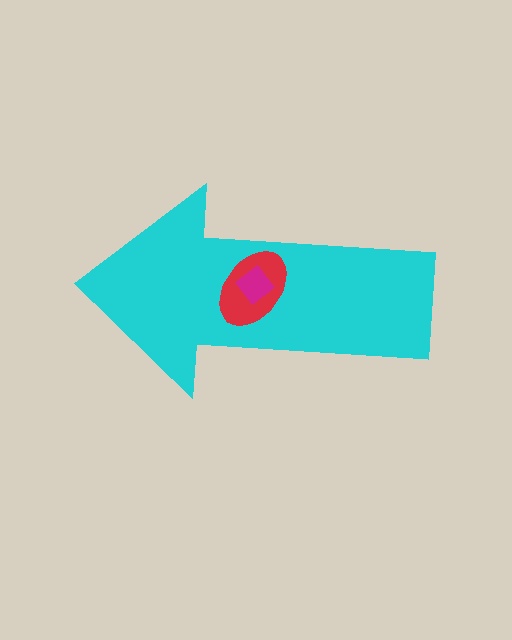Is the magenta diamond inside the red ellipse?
Yes.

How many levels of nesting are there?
3.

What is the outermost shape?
The cyan arrow.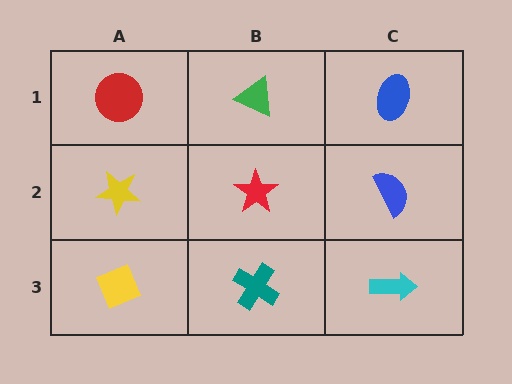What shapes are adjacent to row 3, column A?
A yellow star (row 2, column A), a teal cross (row 3, column B).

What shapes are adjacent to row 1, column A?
A yellow star (row 2, column A), a green triangle (row 1, column B).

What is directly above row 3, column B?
A red star.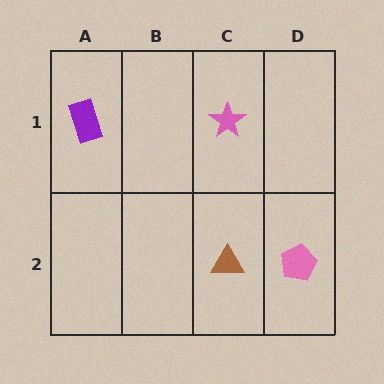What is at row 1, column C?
A pink star.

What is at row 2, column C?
A brown triangle.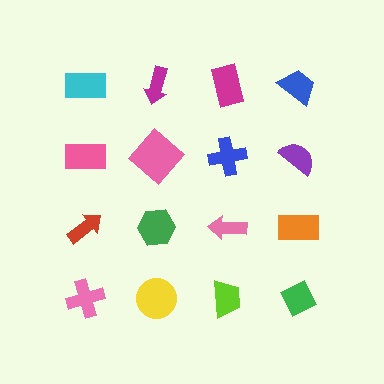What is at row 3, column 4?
An orange rectangle.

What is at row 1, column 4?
A blue trapezoid.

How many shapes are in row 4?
4 shapes.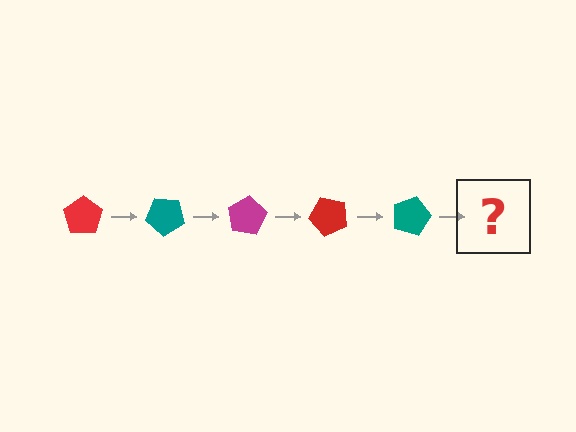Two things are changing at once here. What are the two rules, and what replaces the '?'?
The two rules are that it rotates 40 degrees each step and the color cycles through red, teal, and magenta. The '?' should be a magenta pentagon, rotated 200 degrees from the start.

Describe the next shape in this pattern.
It should be a magenta pentagon, rotated 200 degrees from the start.